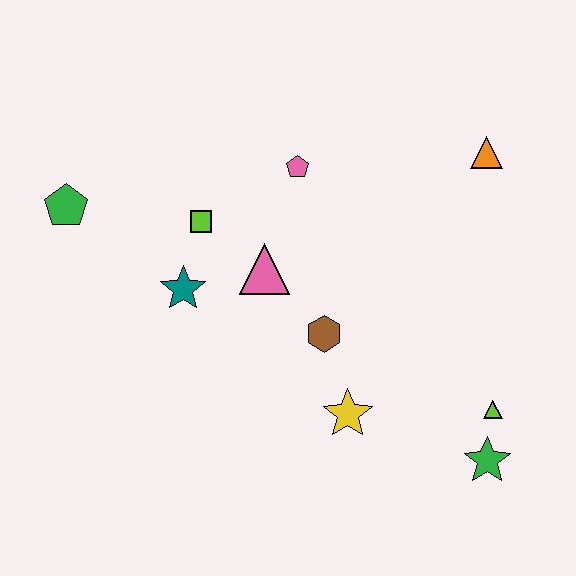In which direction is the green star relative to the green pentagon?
The green star is to the right of the green pentagon.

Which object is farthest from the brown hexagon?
The green pentagon is farthest from the brown hexagon.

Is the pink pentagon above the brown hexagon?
Yes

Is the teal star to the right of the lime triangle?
No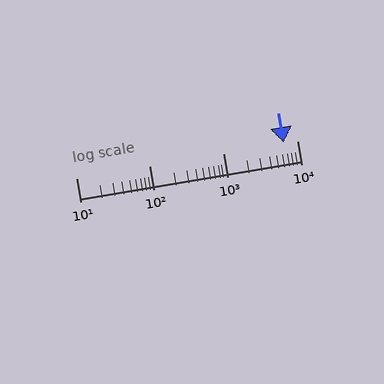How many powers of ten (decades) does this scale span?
The scale spans 3 decades, from 10 to 10000.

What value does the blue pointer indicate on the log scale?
The pointer indicates approximately 6600.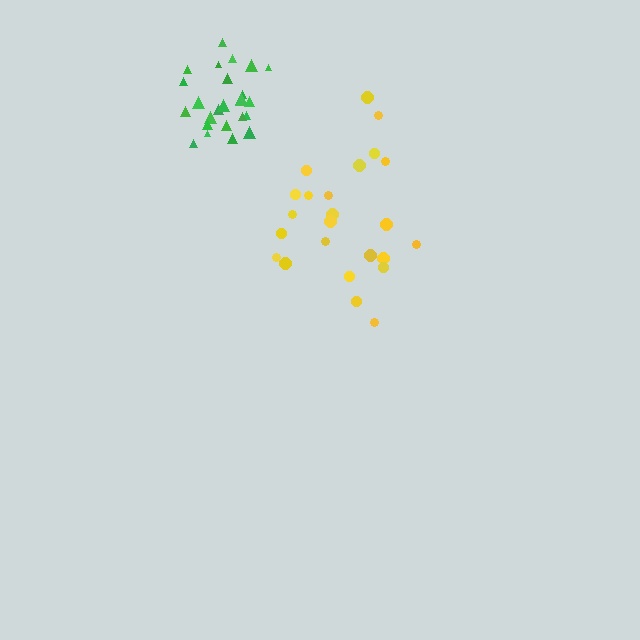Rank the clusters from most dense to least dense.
green, yellow.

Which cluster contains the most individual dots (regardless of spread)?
Green (25).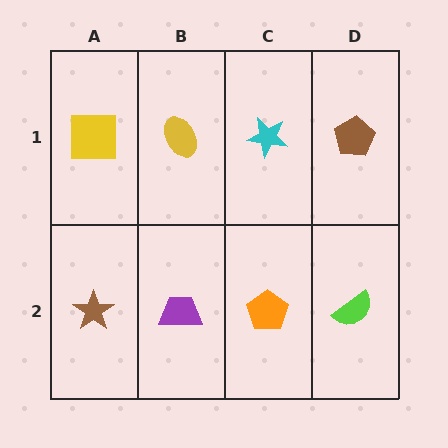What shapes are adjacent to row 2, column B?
A yellow ellipse (row 1, column B), a brown star (row 2, column A), an orange pentagon (row 2, column C).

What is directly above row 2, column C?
A cyan star.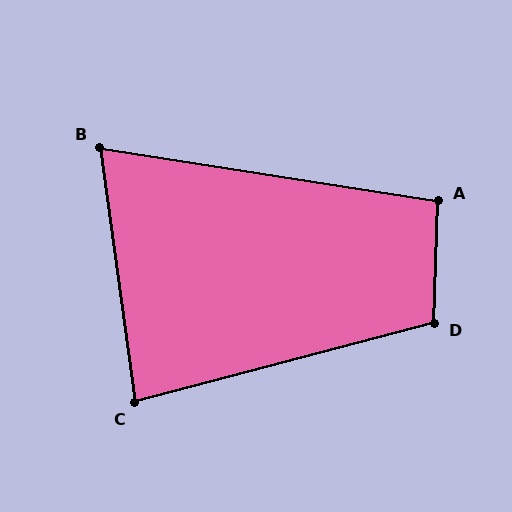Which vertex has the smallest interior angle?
B, at approximately 73 degrees.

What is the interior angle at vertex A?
Approximately 97 degrees (obtuse).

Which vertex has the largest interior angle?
D, at approximately 107 degrees.